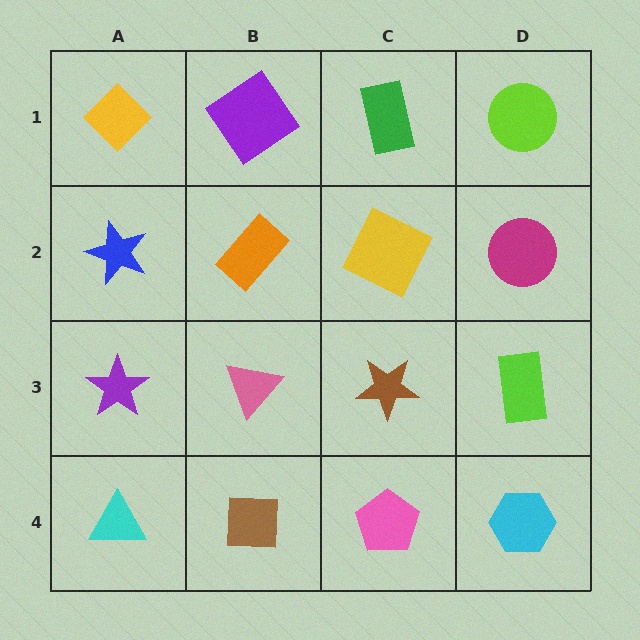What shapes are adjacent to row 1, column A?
A blue star (row 2, column A), a purple diamond (row 1, column B).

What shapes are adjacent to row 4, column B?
A pink triangle (row 3, column B), a cyan triangle (row 4, column A), a pink pentagon (row 4, column C).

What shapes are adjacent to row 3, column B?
An orange rectangle (row 2, column B), a brown square (row 4, column B), a purple star (row 3, column A), a brown star (row 3, column C).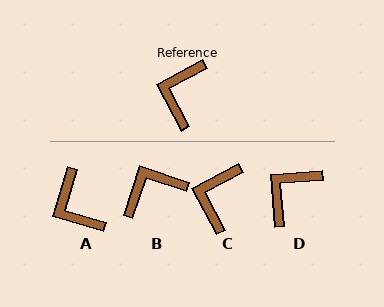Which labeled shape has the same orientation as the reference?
C.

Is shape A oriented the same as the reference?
No, it is off by about 45 degrees.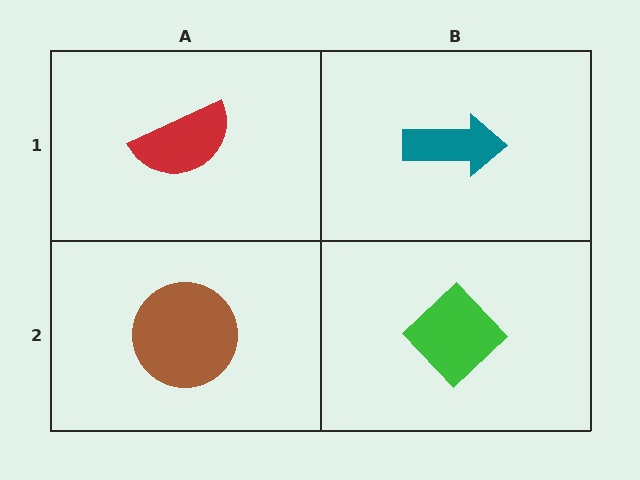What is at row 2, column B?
A green diamond.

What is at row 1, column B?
A teal arrow.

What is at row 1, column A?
A red semicircle.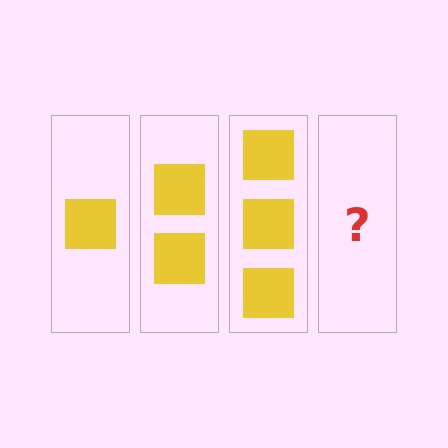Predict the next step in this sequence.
The next step is 4 squares.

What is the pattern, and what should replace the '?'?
The pattern is that each step adds one more square. The '?' should be 4 squares.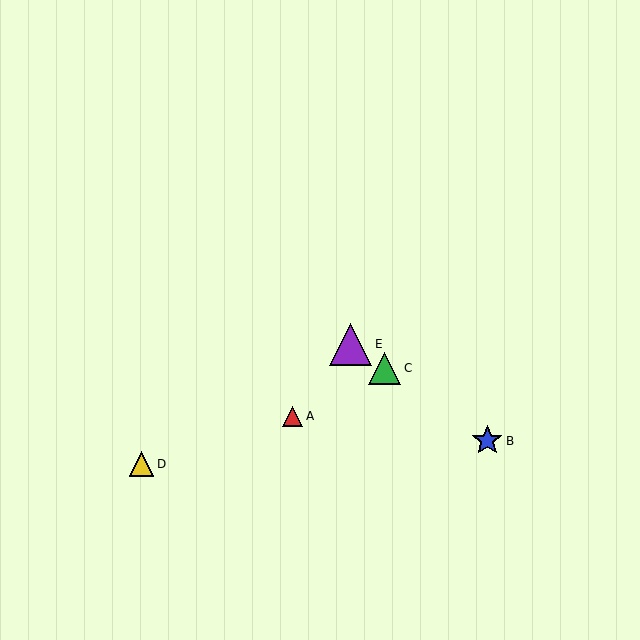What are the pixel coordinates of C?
Object C is at (385, 368).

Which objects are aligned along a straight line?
Objects B, C, E are aligned along a straight line.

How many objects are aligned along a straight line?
3 objects (B, C, E) are aligned along a straight line.